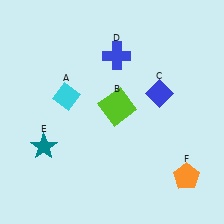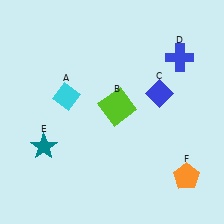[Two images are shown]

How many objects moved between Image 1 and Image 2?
1 object moved between the two images.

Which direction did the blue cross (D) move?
The blue cross (D) moved right.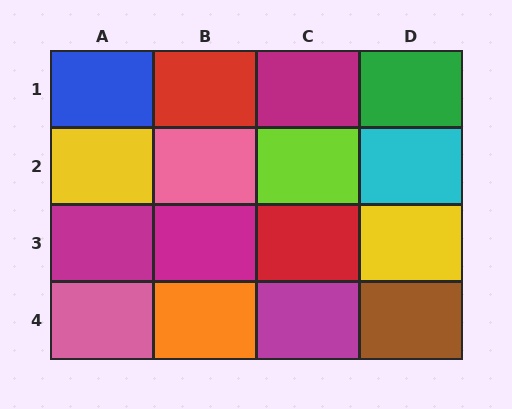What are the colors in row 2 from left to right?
Yellow, pink, lime, cyan.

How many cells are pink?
2 cells are pink.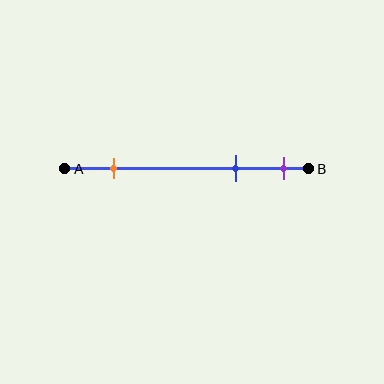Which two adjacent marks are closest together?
The blue and purple marks are the closest adjacent pair.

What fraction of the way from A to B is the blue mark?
The blue mark is approximately 70% (0.7) of the way from A to B.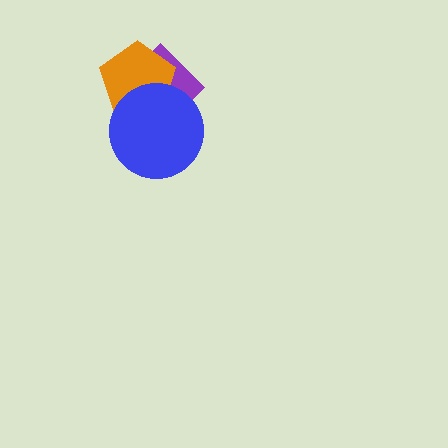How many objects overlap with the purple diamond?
2 objects overlap with the purple diamond.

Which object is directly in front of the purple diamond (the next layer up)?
The orange pentagon is directly in front of the purple diamond.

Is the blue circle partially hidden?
No, no other shape covers it.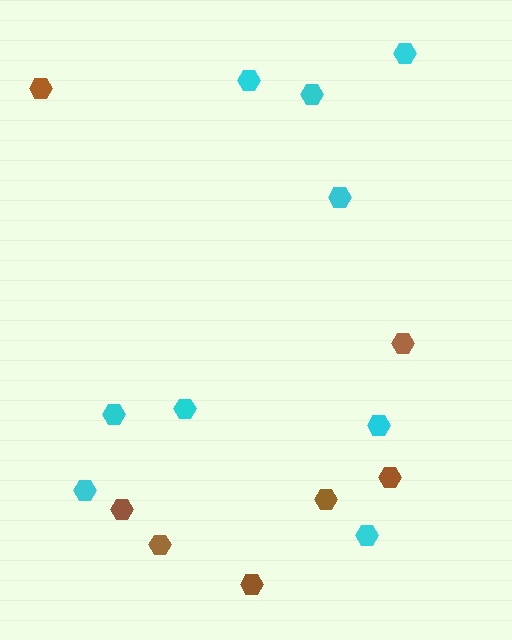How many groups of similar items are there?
There are 2 groups: one group of brown hexagons (7) and one group of cyan hexagons (9).